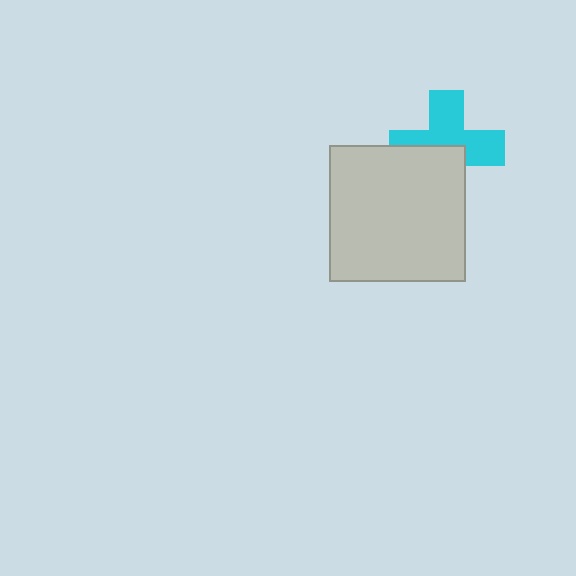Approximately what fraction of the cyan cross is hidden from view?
Roughly 42% of the cyan cross is hidden behind the light gray square.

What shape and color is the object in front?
The object in front is a light gray square.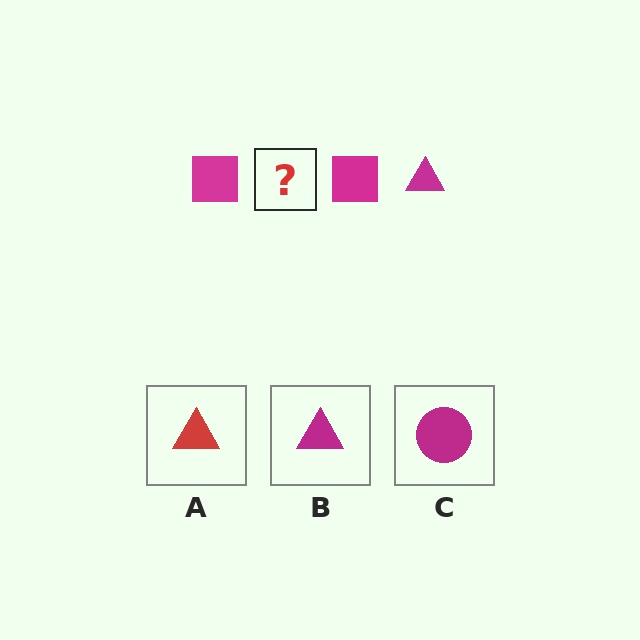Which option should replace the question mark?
Option B.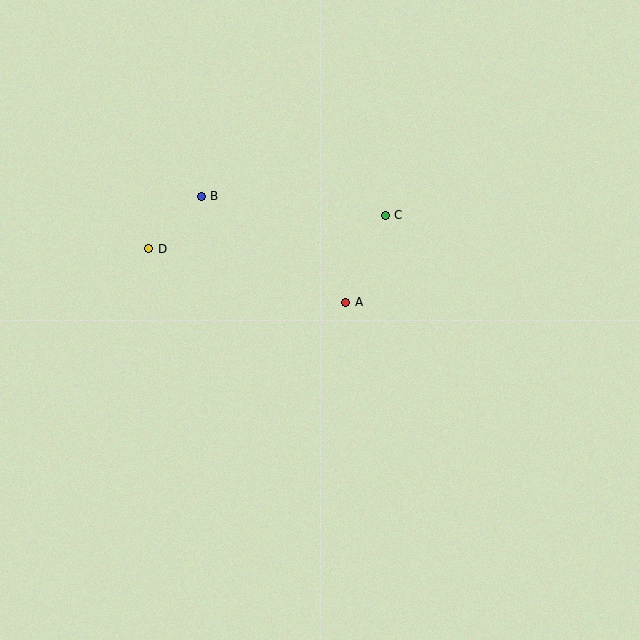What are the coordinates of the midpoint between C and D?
The midpoint between C and D is at (267, 232).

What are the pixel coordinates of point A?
Point A is at (346, 302).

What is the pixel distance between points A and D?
The distance between A and D is 204 pixels.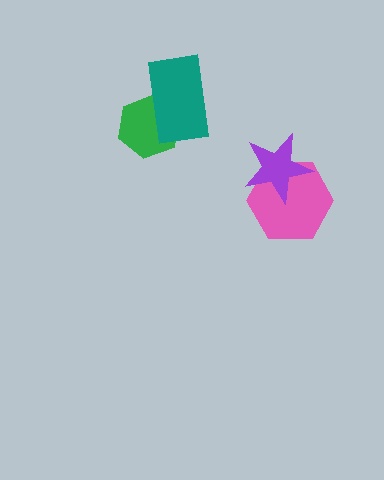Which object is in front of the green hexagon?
The teal rectangle is in front of the green hexagon.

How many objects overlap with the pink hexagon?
1 object overlaps with the pink hexagon.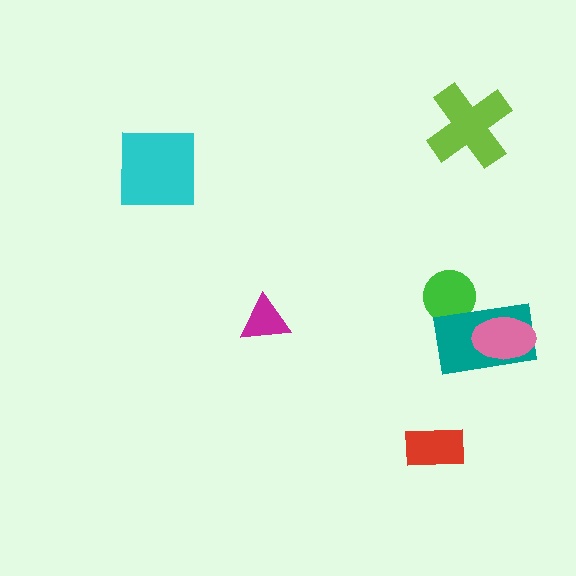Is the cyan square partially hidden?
No, no other shape covers it.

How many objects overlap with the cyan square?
0 objects overlap with the cyan square.